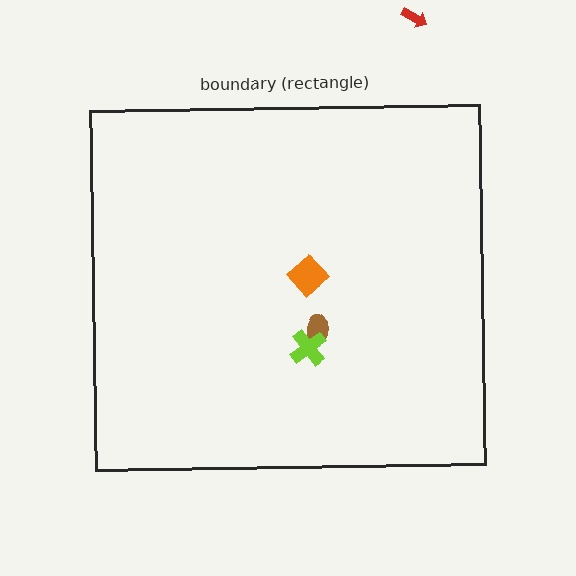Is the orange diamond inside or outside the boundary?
Inside.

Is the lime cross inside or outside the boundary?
Inside.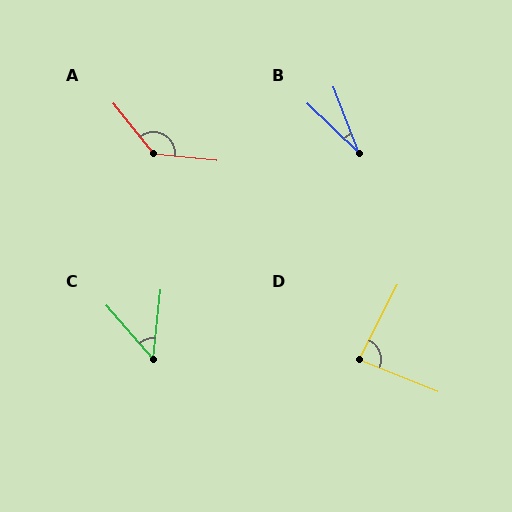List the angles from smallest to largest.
B (25°), C (47°), D (84°), A (134°).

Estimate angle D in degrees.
Approximately 84 degrees.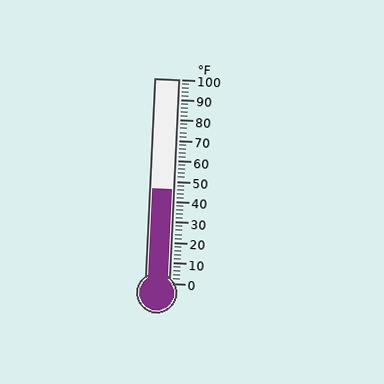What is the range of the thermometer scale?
The thermometer scale ranges from 0°F to 100°F.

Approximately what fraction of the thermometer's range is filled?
The thermometer is filled to approximately 45% of its range.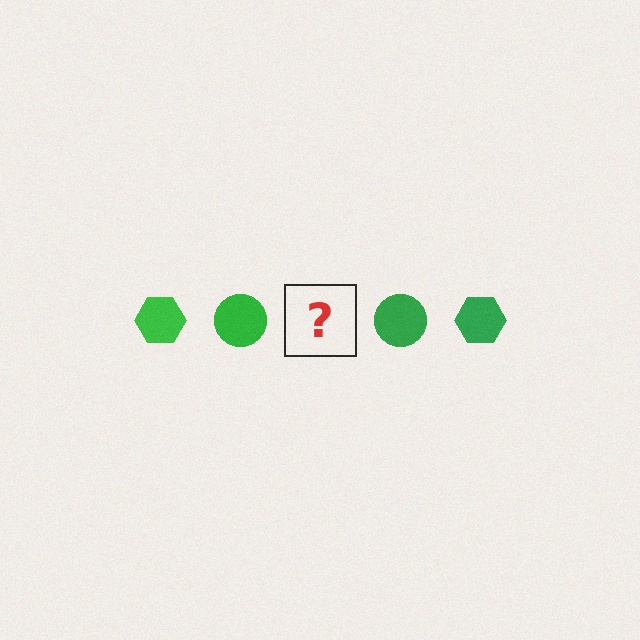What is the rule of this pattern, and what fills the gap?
The rule is that the pattern cycles through hexagon, circle shapes in green. The gap should be filled with a green hexagon.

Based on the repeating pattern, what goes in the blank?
The blank should be a green hexagon.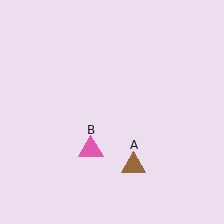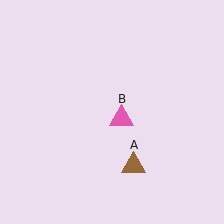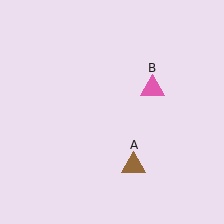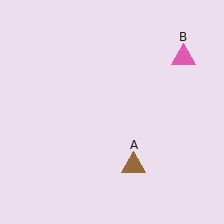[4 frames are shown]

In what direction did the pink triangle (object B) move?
The pink triangle (object B) moved up and to the right.